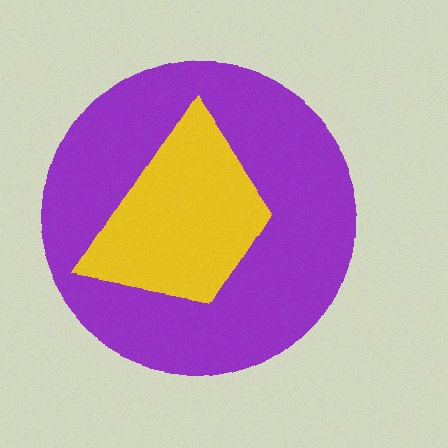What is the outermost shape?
The purple circle.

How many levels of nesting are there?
2.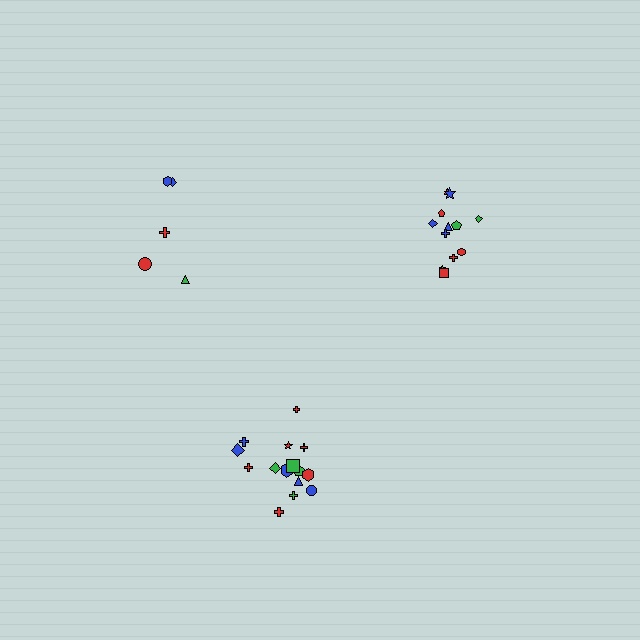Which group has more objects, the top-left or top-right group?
The top-right group.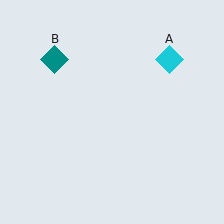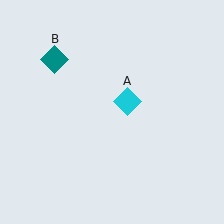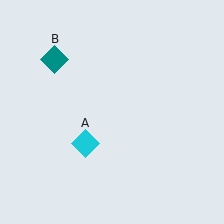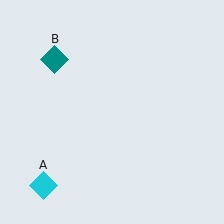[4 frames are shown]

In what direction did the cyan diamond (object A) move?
The cyan diamond (object A) moved down and to the left.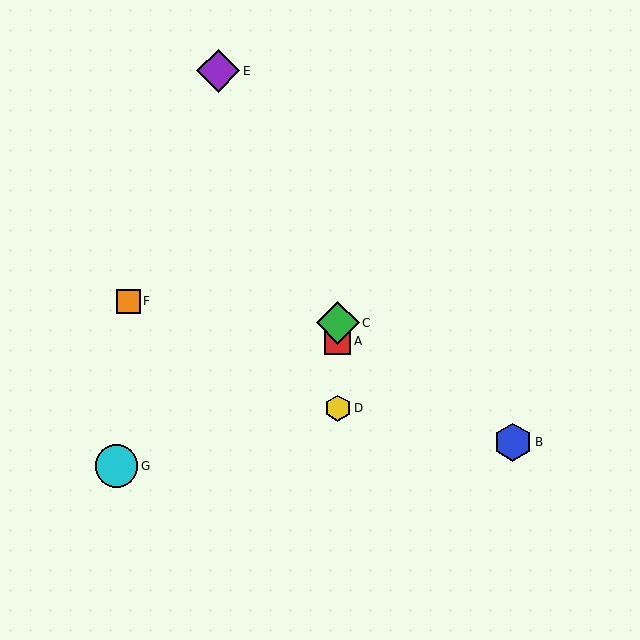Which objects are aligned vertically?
Objects A, C, D are aligned vertically.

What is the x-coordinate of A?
Object A is at x≈338.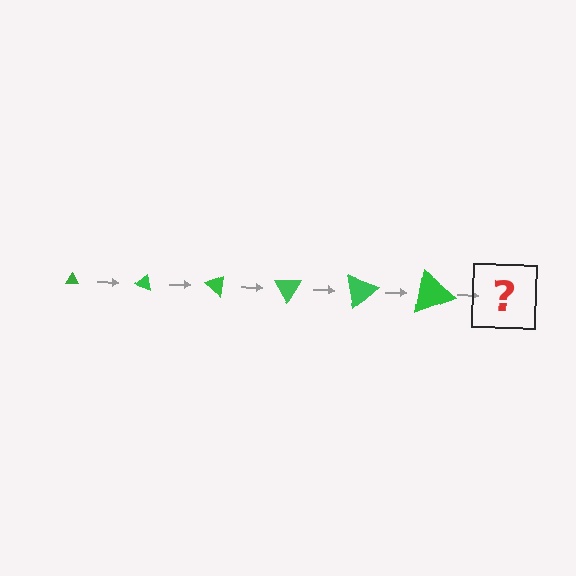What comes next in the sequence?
The next element should be a triangle, larger than the previous one and rotated 120 degrees from the start.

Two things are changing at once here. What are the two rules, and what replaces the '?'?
The two rules are that the triangle grows larger each step and it rotates 20 degrees each step. The '?' should be a triangle, larger than the previous one and rotated 120 degrees from the start.